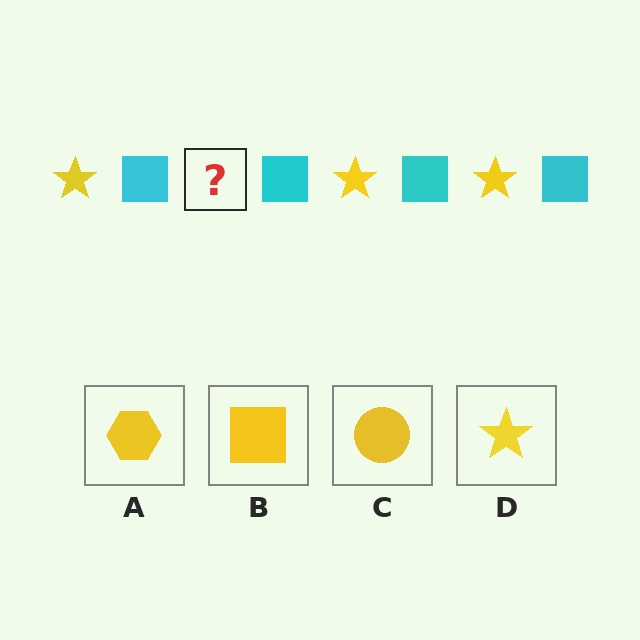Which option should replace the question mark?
Option D.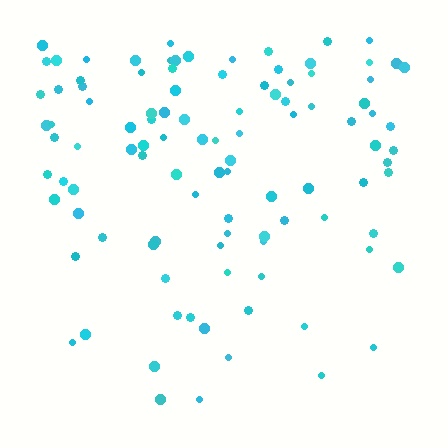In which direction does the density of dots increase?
From bottom to top, with the top side densest.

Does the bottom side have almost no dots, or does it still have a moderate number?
Still a moderate number, just noticeably fewer than the top.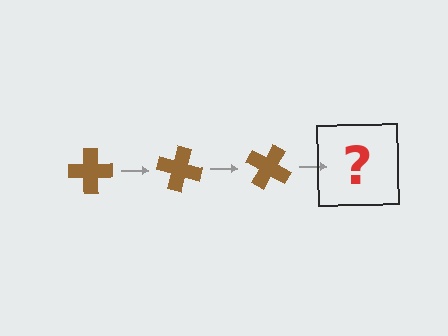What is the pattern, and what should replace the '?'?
The pattern is that the cross rotates 15 degrees each step. The '?' should be a brown cross rotated 45 degrees.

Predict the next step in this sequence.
The next step is a brown cross rotated 45 degrees.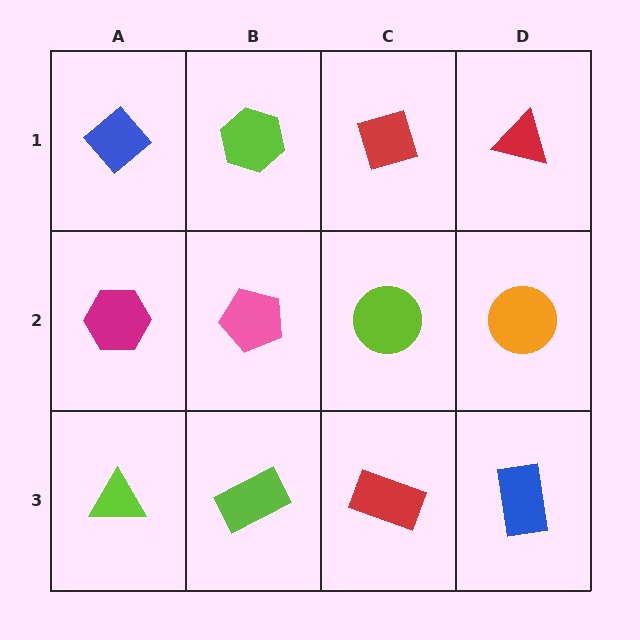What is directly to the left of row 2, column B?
A magenta hexagon.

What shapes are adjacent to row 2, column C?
A red diamond (row 1, column C), a red rectangle (row 3, column C), a pink pentagon (row 2, column B), an orange circle (row 2, column D).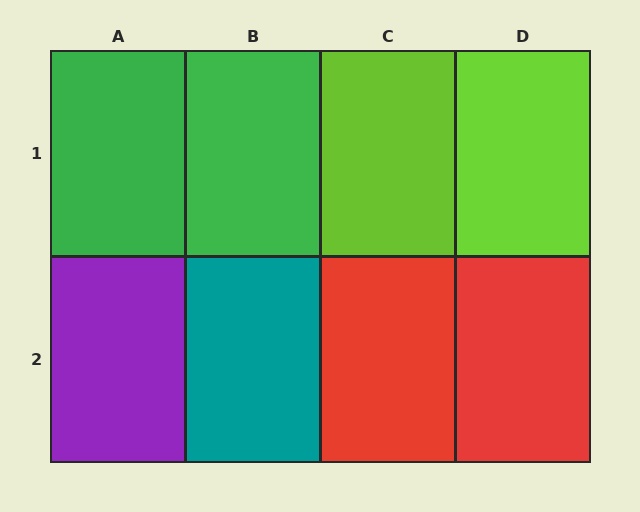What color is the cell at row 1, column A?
Green.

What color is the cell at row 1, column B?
Green.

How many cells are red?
2 cells are red.